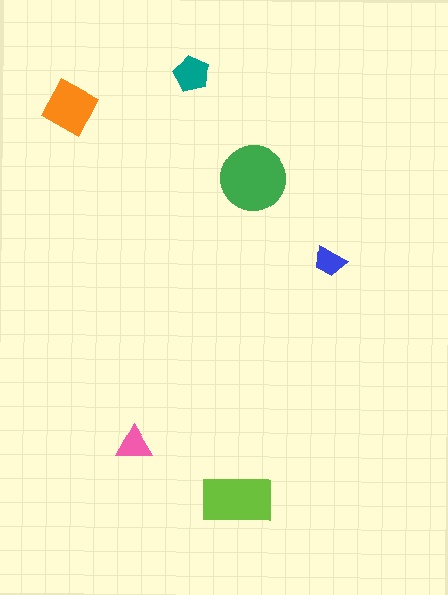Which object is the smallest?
The blue trapezoid.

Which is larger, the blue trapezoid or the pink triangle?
The pink triangle.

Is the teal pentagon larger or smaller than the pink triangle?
Larger.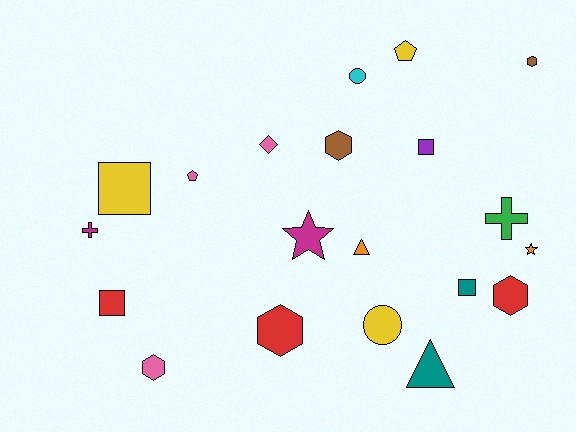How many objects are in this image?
There are 20 objects.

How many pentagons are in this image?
There are 2 pentagons.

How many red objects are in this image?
There are 3 red objects.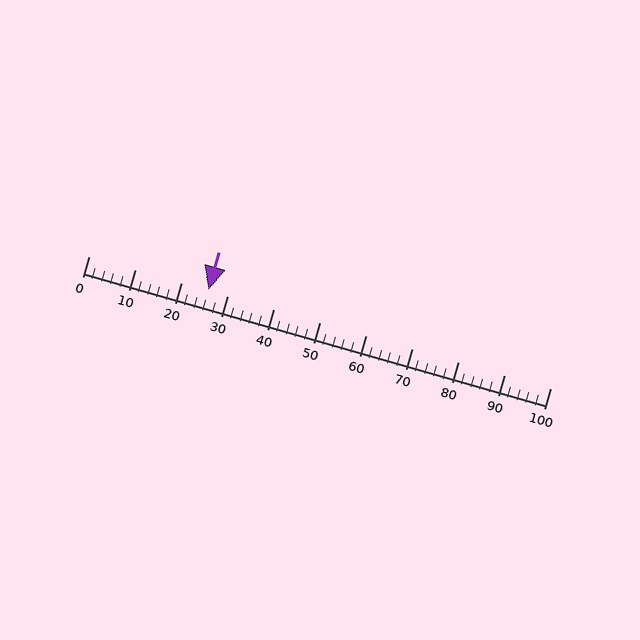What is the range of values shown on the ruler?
The ruler shows values from 0 to 100.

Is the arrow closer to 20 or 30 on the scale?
The arrow is closer to 30.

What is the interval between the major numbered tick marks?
The major tick marks are spaced 10 units apart.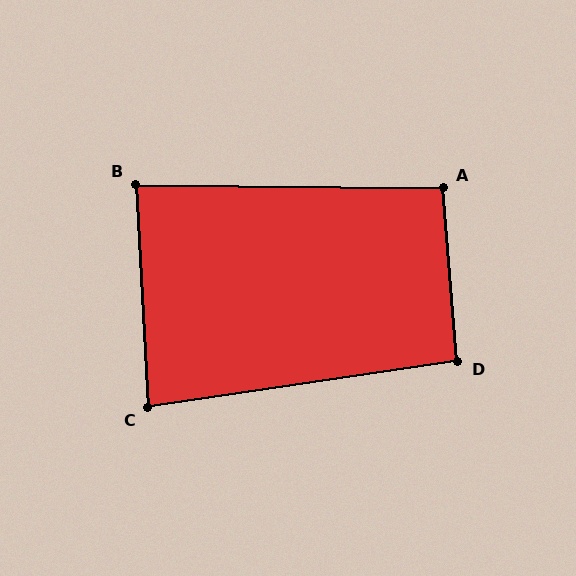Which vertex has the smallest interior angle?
C, at approximately 85 degrees.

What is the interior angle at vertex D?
Approximately 94 degrees (approximately right).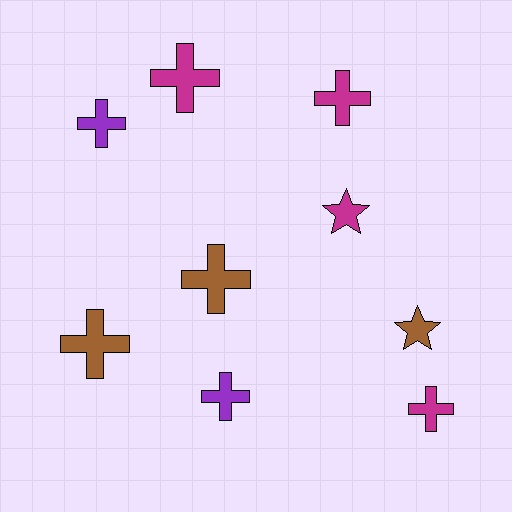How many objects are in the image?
There are 9 objects.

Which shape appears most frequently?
Cross, with 7 objects.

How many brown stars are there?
There is 1 brown star.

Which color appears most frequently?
Magenta, with 4 objects.